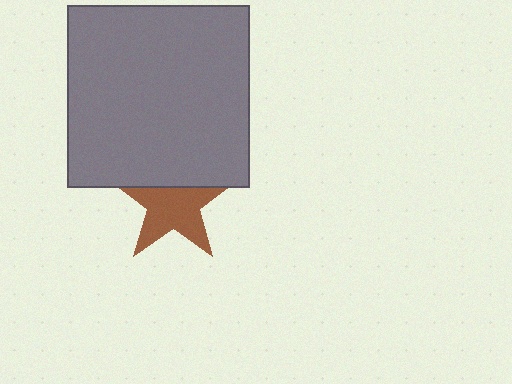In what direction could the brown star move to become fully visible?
The brown star could move down. That would shift it out from behind the gray square entirely.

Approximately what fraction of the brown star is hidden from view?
Roughly 31% of the brown star is hidden behind the gray square.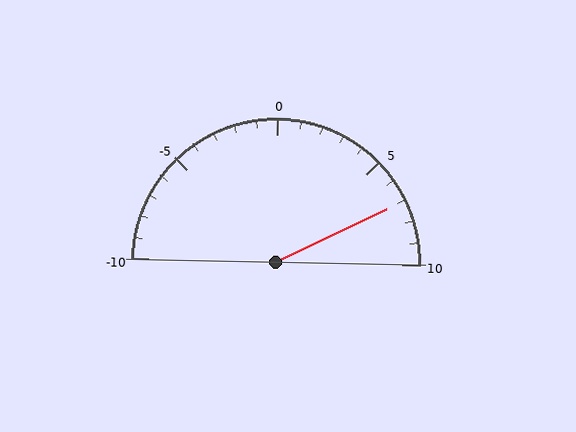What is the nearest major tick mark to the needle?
The nearest major tick mark is 5.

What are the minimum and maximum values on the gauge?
The gauge ranges from -10 to 10.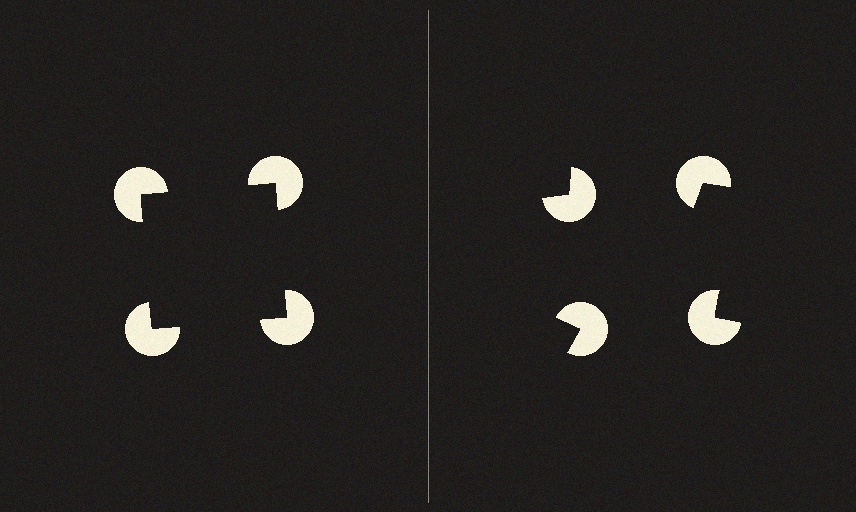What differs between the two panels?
The pac-man discs are positioned identically on both sides; only the wedge orientations differ. On the left they align to a square; on the right they are misaligned.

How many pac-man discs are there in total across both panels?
8 — 4 on each side.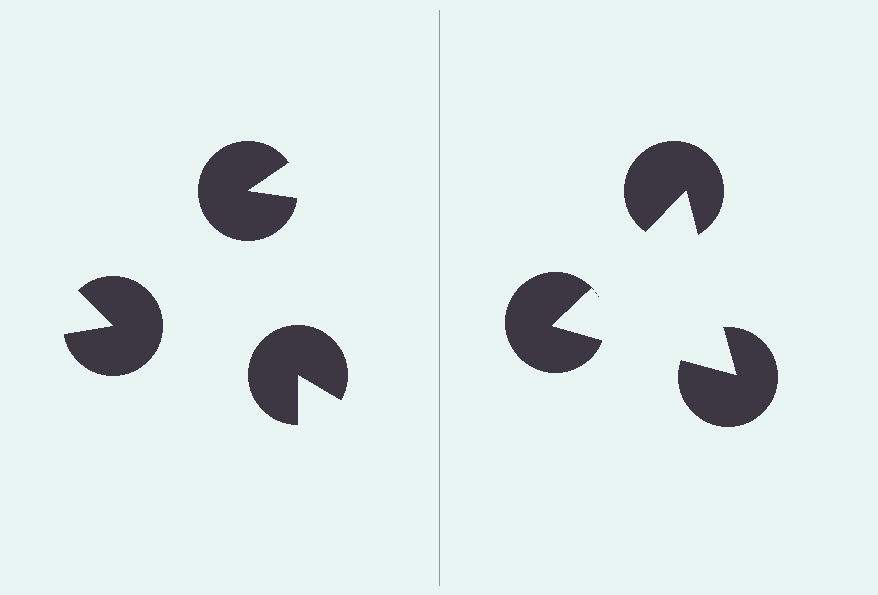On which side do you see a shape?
An illusory triangle appears on the right side. On the left side the wedge cuts are rotated, so no coherent shape forms.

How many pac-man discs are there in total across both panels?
6 — 3 on each side.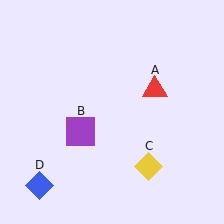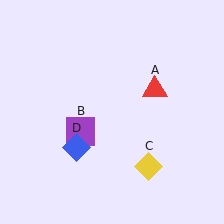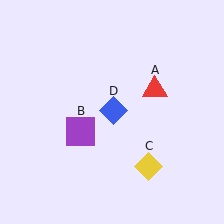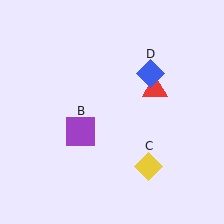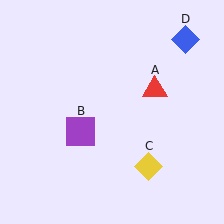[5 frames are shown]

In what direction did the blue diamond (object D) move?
The blue diamond (object D) moved up and to the right.